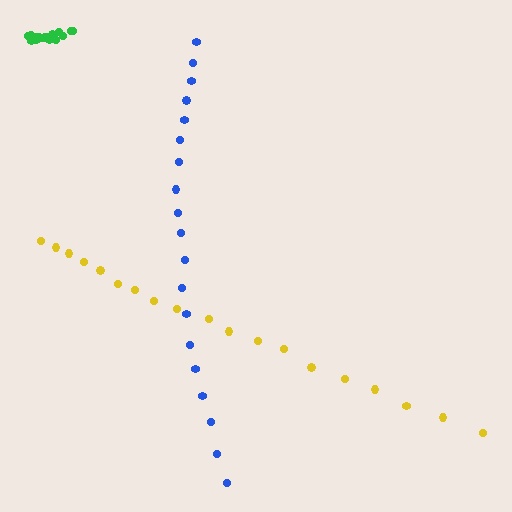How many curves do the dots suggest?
There are 3 distinct paths.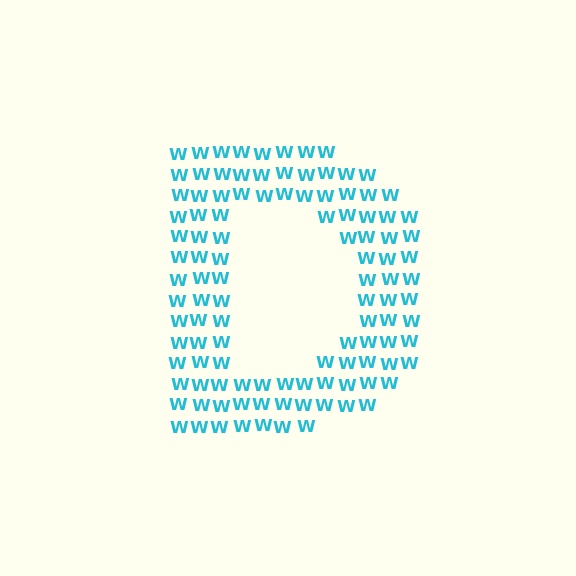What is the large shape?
The large shape is the letter D.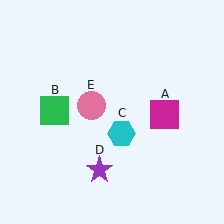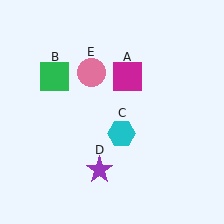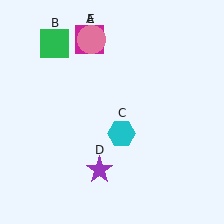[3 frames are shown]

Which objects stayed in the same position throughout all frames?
Cyan hexagon (object C) and purple star (object D) remained stationary.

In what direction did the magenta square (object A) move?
The magenta square (object A) moved up and to the left.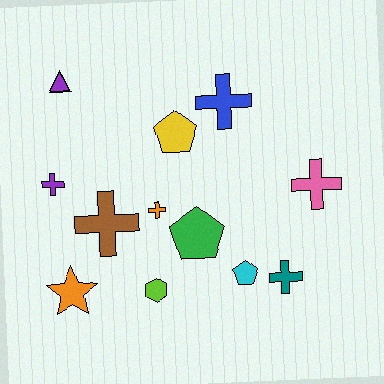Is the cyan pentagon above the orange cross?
No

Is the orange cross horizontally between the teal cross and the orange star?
Yes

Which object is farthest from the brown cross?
The pink cross is farthest from the brown cross.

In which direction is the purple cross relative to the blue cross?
The purple cross is to the left of the blue cross.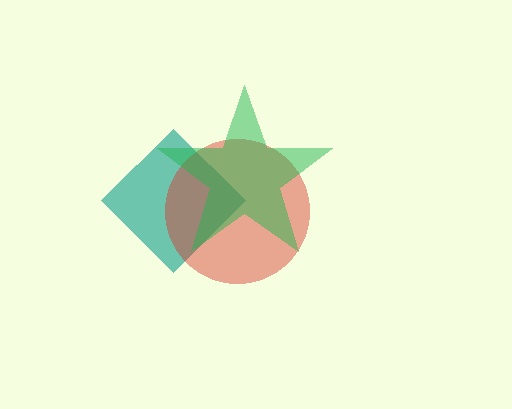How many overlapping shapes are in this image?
There are 3 overlapping shapes in the image.